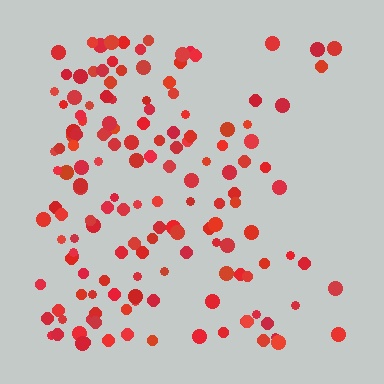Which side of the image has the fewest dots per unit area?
The right.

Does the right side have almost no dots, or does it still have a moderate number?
Still a moderate number, just noticeably fewer than the left.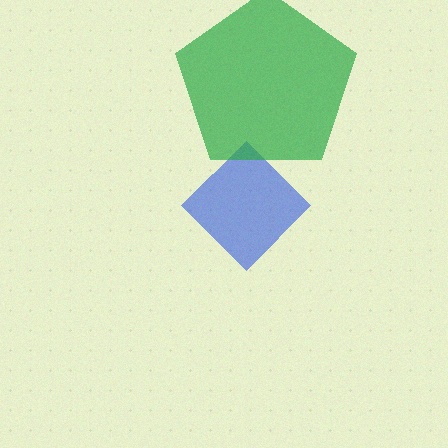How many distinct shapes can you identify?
There are 2 distinct shapes: a blue diamond, a green pentagon.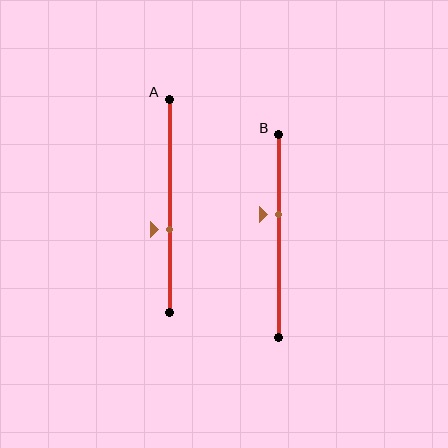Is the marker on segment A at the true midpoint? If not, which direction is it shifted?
No, the marker on segment A is shifted downward by about 11% of the segment length.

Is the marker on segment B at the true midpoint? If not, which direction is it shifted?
No, the marker on segment B is shifted upward by about 11% of the segment length.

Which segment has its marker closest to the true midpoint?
Segment B has its marker closest to the true midpoint.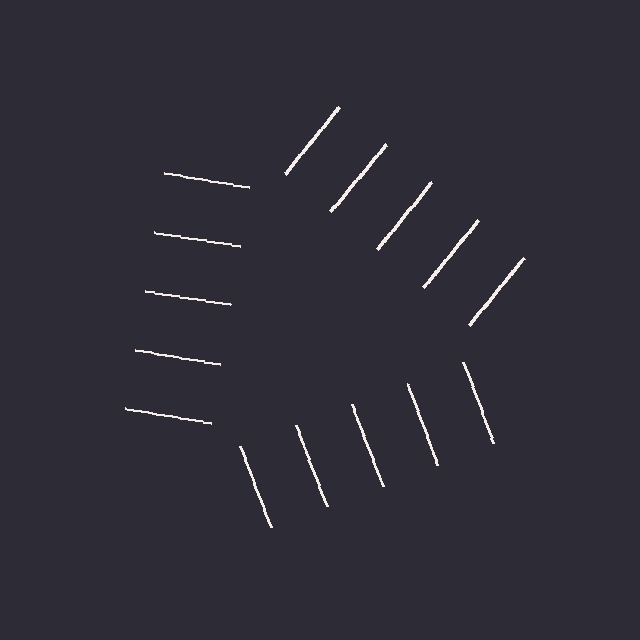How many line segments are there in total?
15 — 5 along each of the 3 edges.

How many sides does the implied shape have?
3 sides — the line-ends trace a triangle.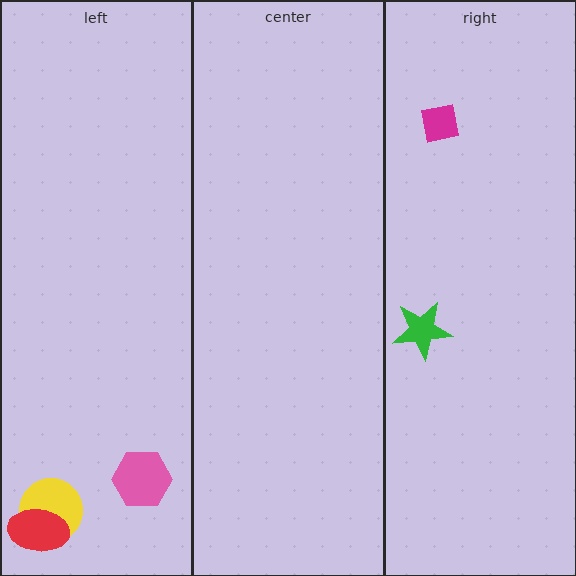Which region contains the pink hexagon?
The left region.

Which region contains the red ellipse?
The left region.